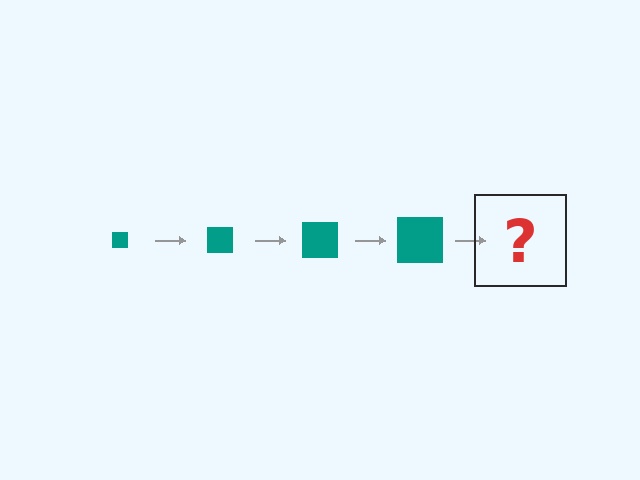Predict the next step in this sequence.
The next step is a teal square, larger than the previous one.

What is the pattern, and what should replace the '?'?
The pattern is that the square gets progressively larger each step. The '?' should be a teal square, larger than the previous one.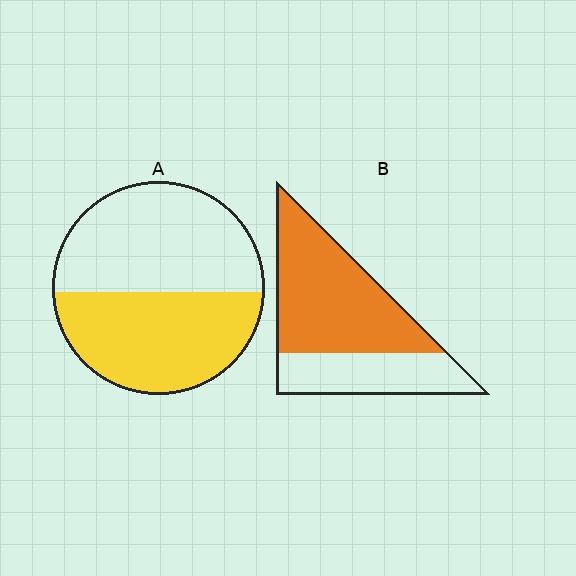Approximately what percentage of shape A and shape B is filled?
A is approximately 50% and B is approximately 65%.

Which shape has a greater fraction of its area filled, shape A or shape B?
Shape B.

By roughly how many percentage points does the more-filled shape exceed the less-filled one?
By roughly 15 percentage points (B over A).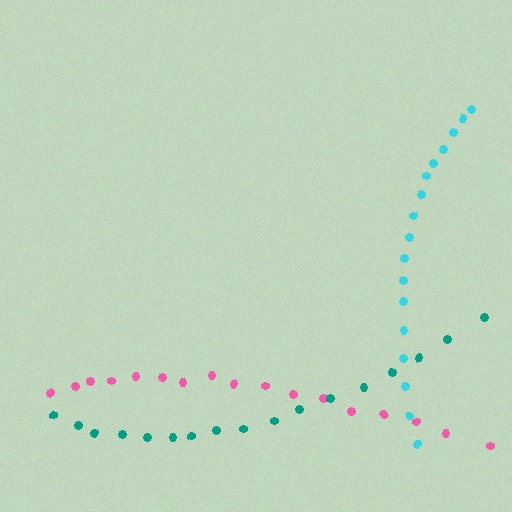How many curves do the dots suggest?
There are 3 distinct paths.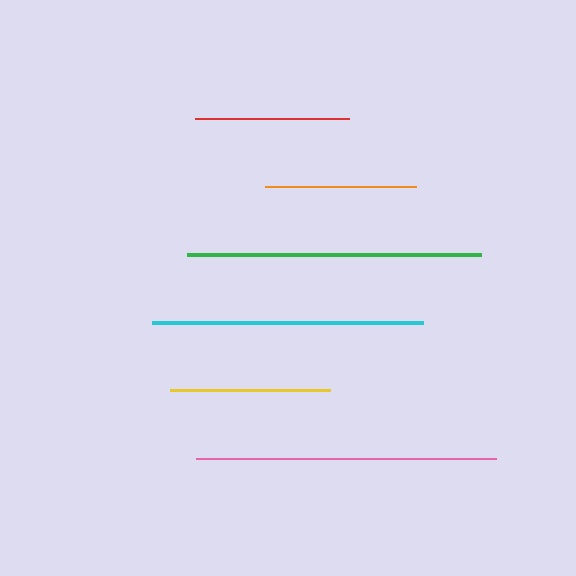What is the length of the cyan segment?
The cyan segment is approximately 271 pixels long.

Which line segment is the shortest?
The orange line is the shortest at approximately 151 pixels.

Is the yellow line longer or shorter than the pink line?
The pink line is longer than the yellow line.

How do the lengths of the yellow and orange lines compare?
The yellow and orange lines are approximately the same length.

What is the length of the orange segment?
The orange segment is approximately 151 pixels long.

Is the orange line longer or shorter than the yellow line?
The yellow line is longer than the orange line.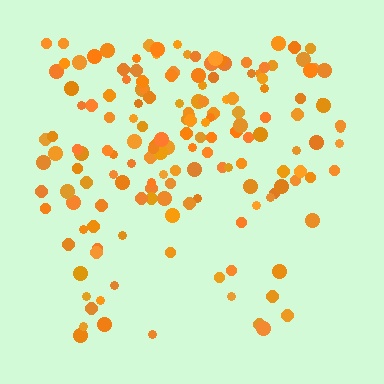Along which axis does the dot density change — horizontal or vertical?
Vertical.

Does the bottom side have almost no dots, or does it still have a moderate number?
Still a moderate number, just noticeably fewer than the top.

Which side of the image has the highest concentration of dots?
The top.